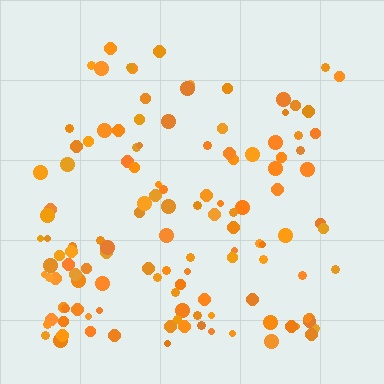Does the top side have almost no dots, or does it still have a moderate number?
Still a moderate number, just noticeably fewer than the bottom.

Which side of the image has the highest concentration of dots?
The bottom.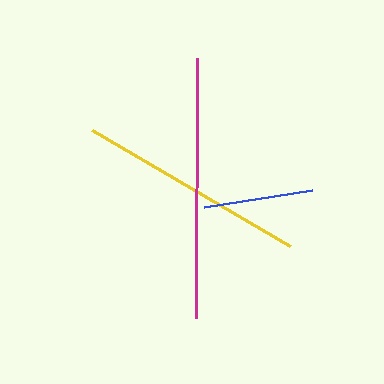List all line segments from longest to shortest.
From longest to shortest: magenta, yellow, blue.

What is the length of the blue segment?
The blue segment is approximately 109 pixels long.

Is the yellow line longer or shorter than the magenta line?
The magenta line is longer than the yellow line.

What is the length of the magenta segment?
The magenta segment is approximately 260 pixels long.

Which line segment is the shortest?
The blue line is the shortest at approximately 109 pixels.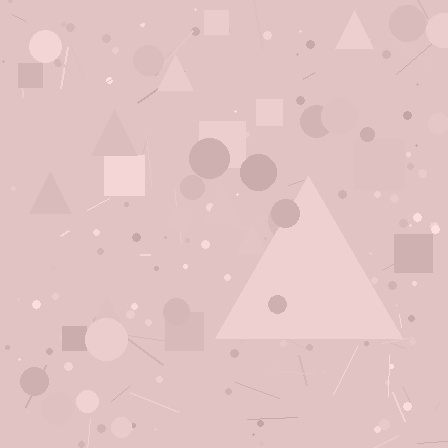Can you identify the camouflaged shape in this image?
The camouflaged shape is a triangle.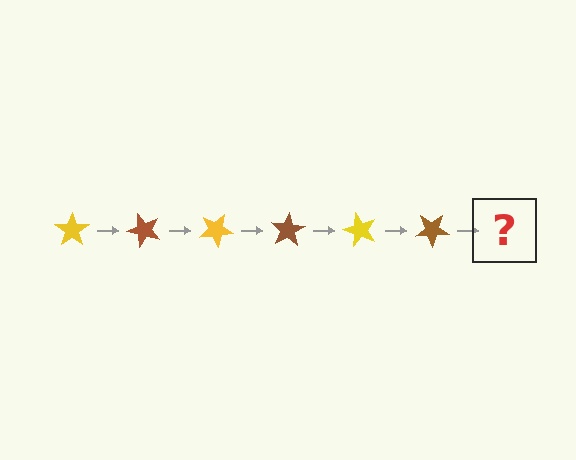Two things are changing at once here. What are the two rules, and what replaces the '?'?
The two rules are that it rotates 50 degrees each step and the color cycles through yellow and brown. The '?' should be a yellow star, rotated 300 degrees from the start.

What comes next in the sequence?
The next element should be a yellow star, rotated 300 degrees from the start.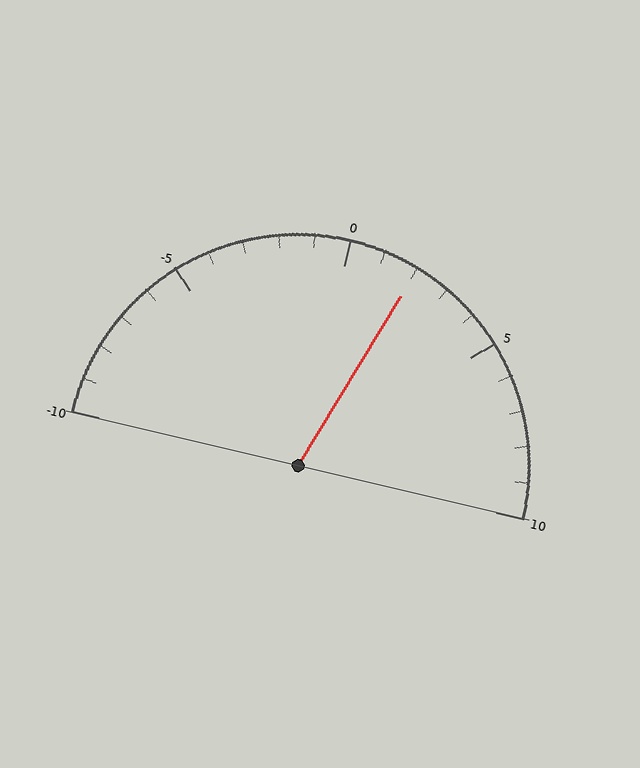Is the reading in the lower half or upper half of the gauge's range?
The reading is in the upper half of the range (-10 to 10).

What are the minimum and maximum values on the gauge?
The gauge ranges from -10 to 10.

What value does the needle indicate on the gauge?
The needle indicates approximately 2.